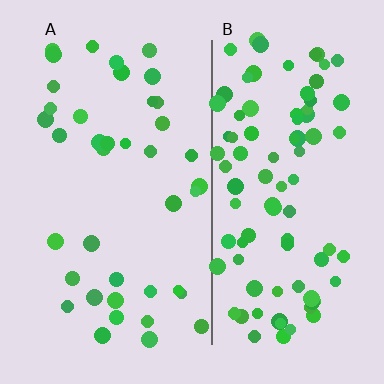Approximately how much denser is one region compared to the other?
Approximately 2.3× — region B over region A.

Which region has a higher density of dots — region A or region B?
B (the right).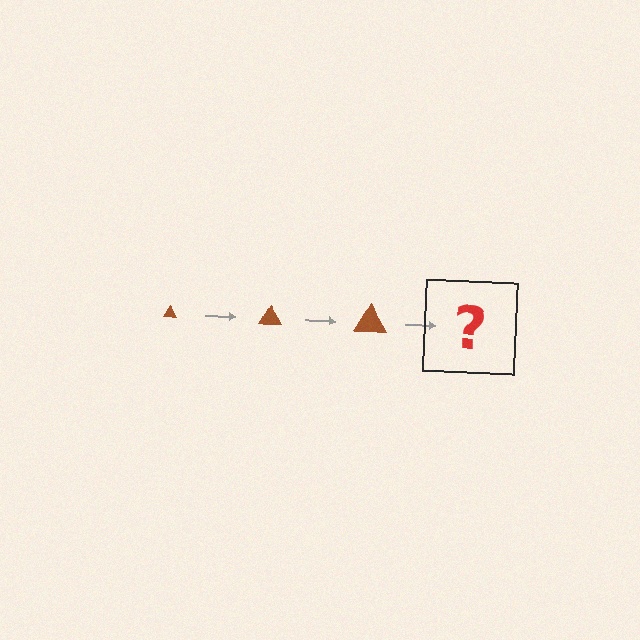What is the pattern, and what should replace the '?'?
The pattern is that the triangle gets progressively larger each step. The '?' should be a brown triangle, larger than the previous one.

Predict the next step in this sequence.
The next step is a brown triangle, larger than the previous one.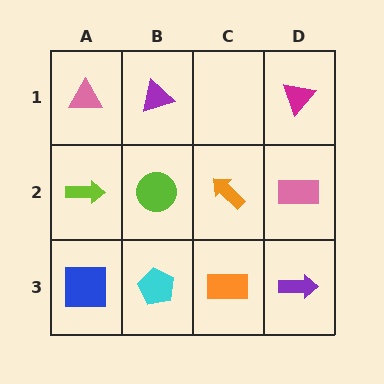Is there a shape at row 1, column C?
No, that cell is empty.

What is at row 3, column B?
A cyan pentagon.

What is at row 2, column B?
A lime circle.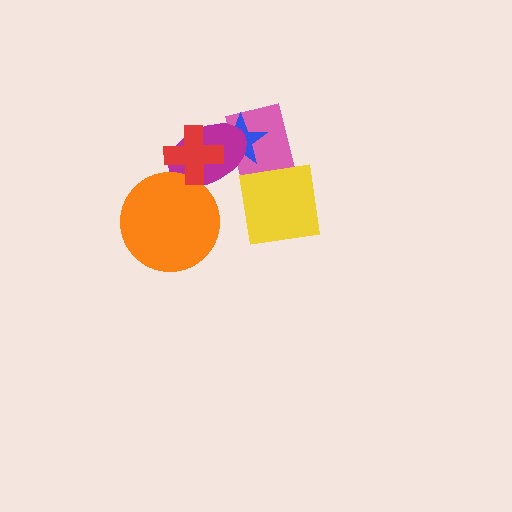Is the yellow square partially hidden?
No, no other shape covers it.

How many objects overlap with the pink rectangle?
3 objects overlap with the pink rectangle.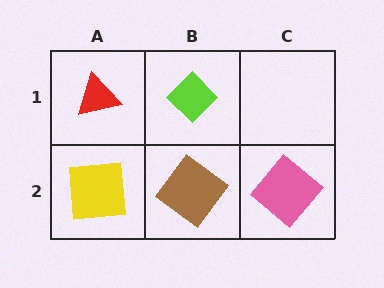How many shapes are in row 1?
2 shapes.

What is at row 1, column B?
A lime diamond.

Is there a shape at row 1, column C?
No, that cell is empty.